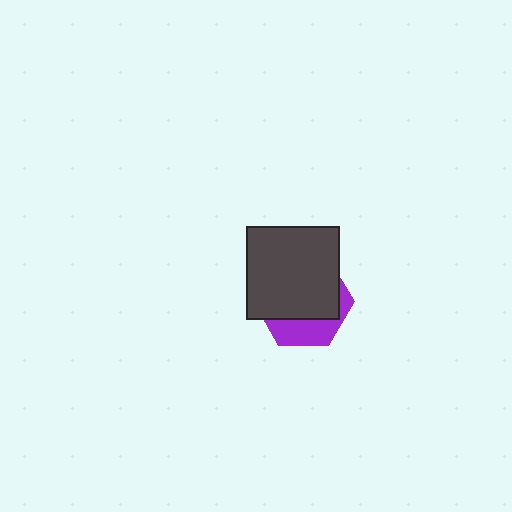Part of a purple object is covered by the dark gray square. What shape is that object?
It is a hexagon.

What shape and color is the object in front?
The object in front is a dark gray square.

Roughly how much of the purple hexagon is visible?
A small part of it is visible (roughly 31%).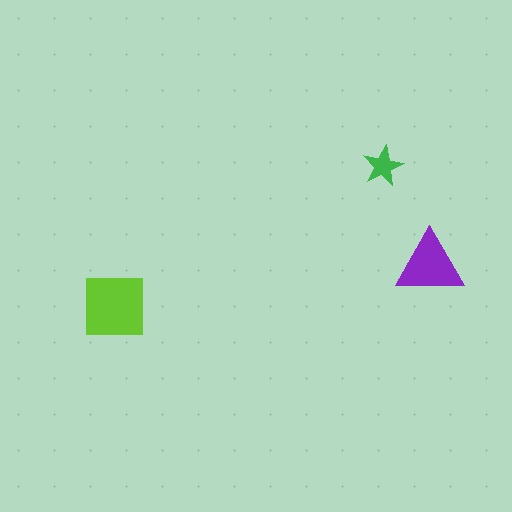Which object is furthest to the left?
The lime square is leftmost.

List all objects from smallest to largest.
The green star, the purple triangle, the lime square.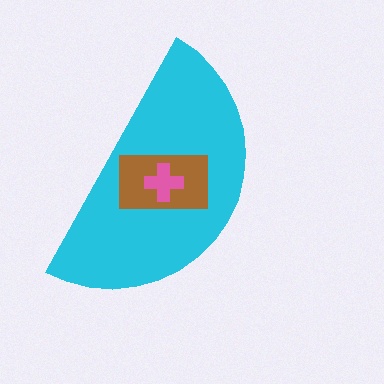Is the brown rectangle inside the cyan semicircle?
Yes.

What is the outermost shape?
The cyan semicircle.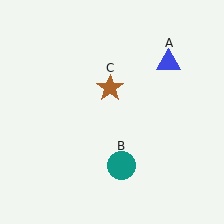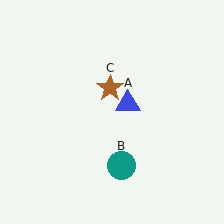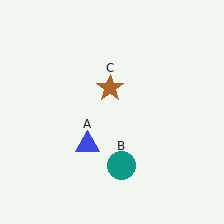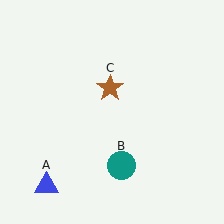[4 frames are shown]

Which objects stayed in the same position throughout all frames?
Teal circle (object B) and brown star (object C) remained stationary.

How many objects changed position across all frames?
1 object changed position: blue triangle (object A).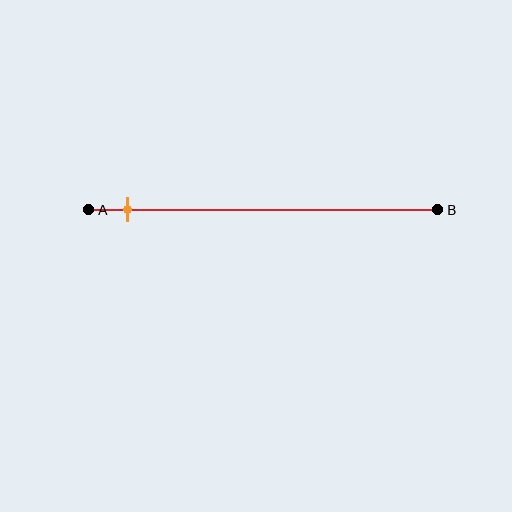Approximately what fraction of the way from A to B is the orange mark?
The orange mark is approximately 10% of the way from A to B.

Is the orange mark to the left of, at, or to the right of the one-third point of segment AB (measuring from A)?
The orange mark is to the left of the one-third point of segment AB.